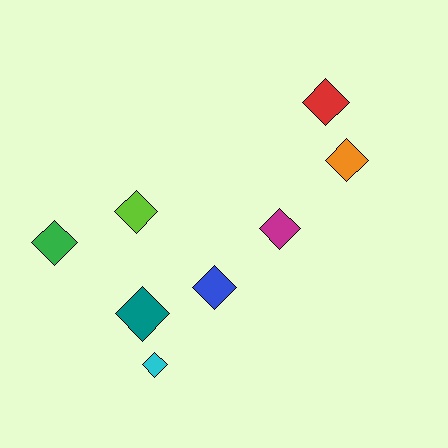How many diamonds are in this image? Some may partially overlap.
There are 8 diamonds.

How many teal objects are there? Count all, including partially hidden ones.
There is 1 teal object.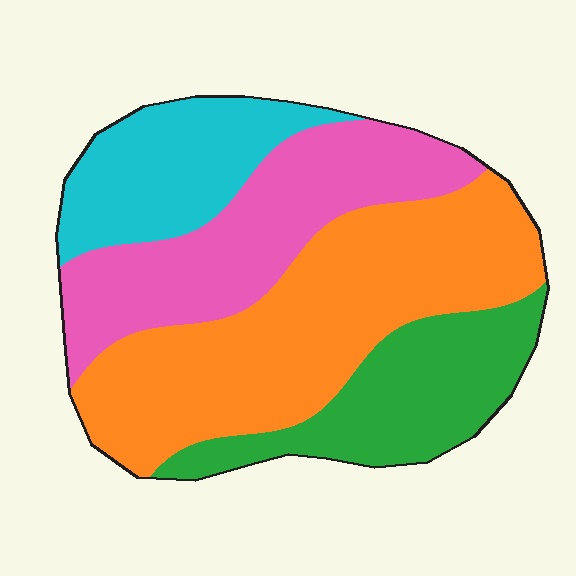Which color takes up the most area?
Orange, at roughly 40%.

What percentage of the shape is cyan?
Cyan covers 17% of the shape.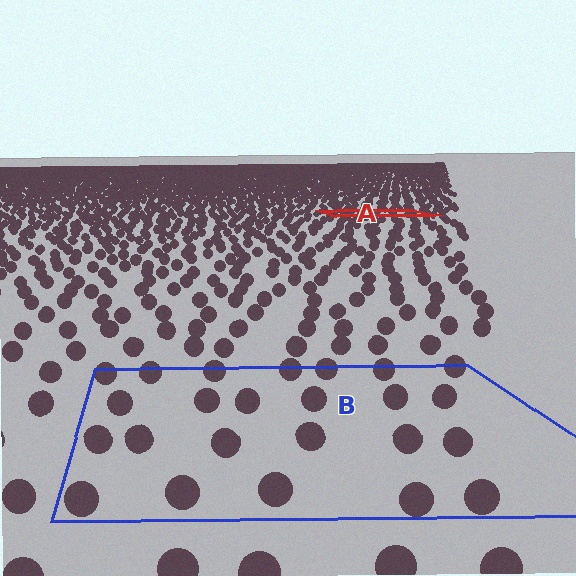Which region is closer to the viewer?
Region B is closer. The texture elements there are larger and more spread out.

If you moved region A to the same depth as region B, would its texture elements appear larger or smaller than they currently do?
They would appear larger. At a closer depth, the same texture elements are projected at a bigger on-screen size.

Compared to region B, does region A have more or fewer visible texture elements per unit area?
Region A has more texture elements per unit area — they are packed more densely because it is farther away.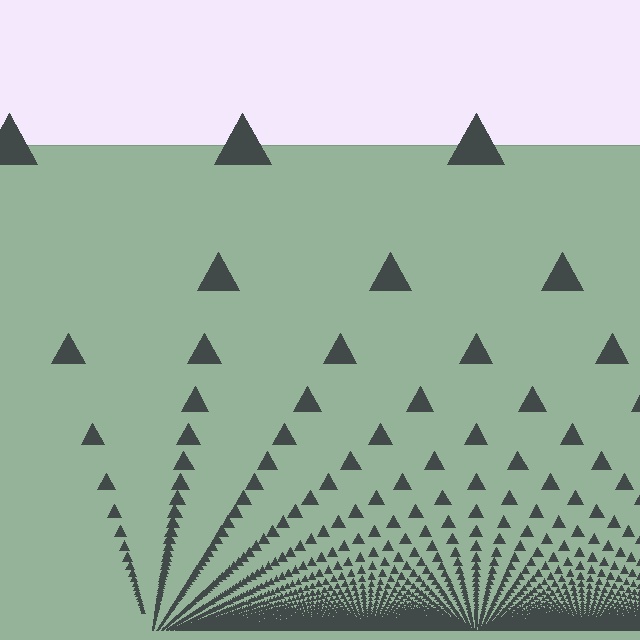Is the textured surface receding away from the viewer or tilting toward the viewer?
The surface appears to tilt toward the viewer. Texture elements get larger and sparser toward the top.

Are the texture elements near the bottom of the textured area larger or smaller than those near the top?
Smaller. The gradient is inverted — elements near the bottom are smaller and denser.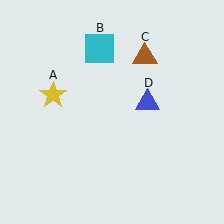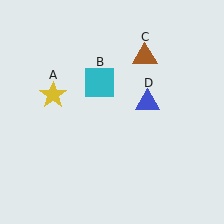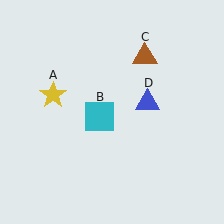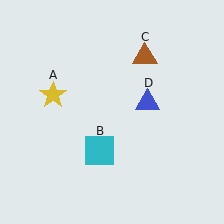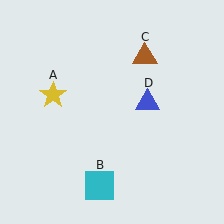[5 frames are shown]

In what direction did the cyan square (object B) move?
The cyan square (object B) moved down.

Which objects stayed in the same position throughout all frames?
Yellow star (object A) and brown triangle (object C) and blue triangle (object D) remained stationary.